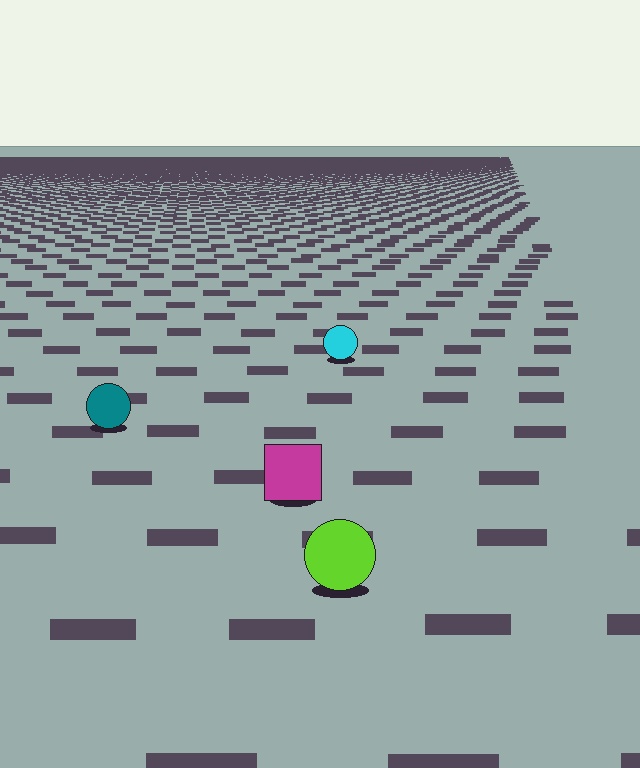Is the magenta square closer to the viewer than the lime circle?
No. The lime circle is closer — you can tell from the texture gradient: the ground texture is coarser near it.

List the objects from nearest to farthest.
From nearest to farthest: the lime circle, the magenta square, the teal circle, the cyan circle.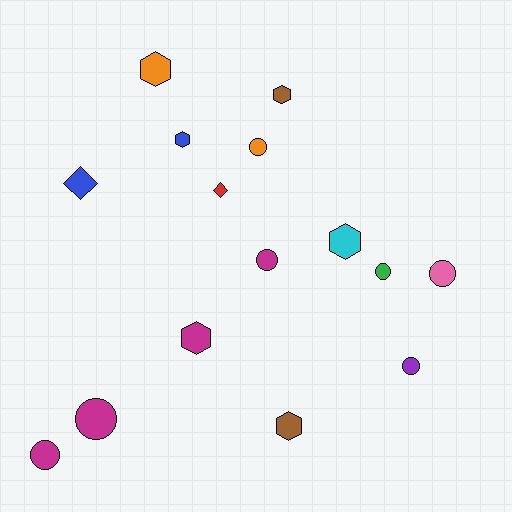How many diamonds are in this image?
There are 2 diamonds.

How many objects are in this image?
There are 15 objects.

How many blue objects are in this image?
There are 2 blue objects.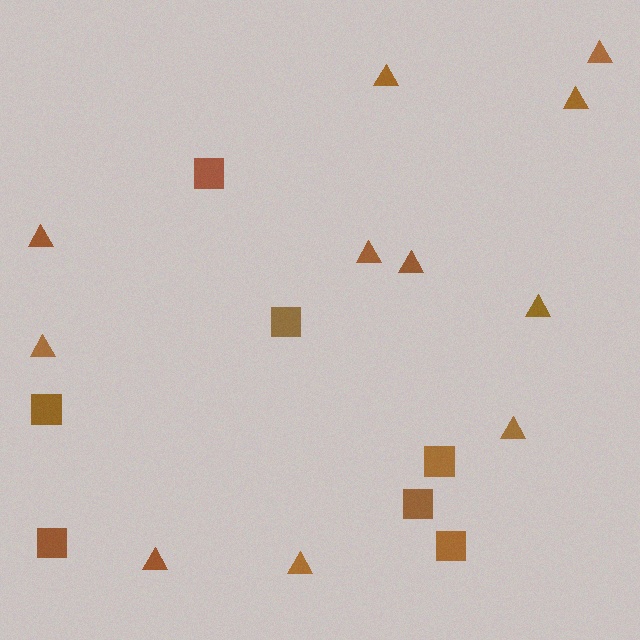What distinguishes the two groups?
There are 2 groups: one group of triangles (11) and one group of squares (7).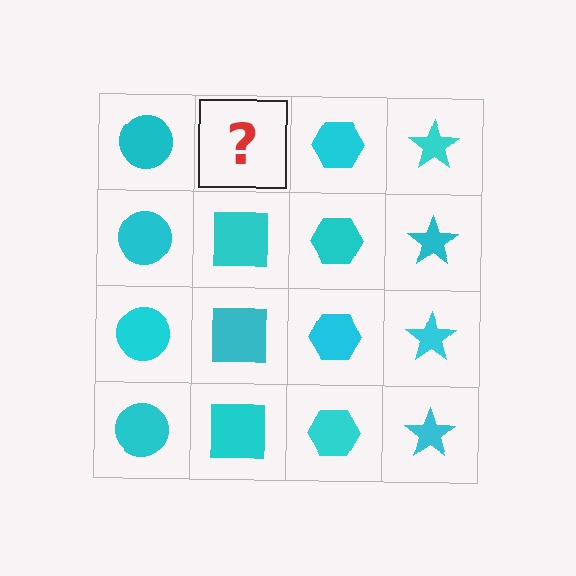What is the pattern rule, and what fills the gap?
The rule is that each column has a consistent shape. The gap should be filled with a cyan square.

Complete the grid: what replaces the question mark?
The question mark should be replaced with a cyan square.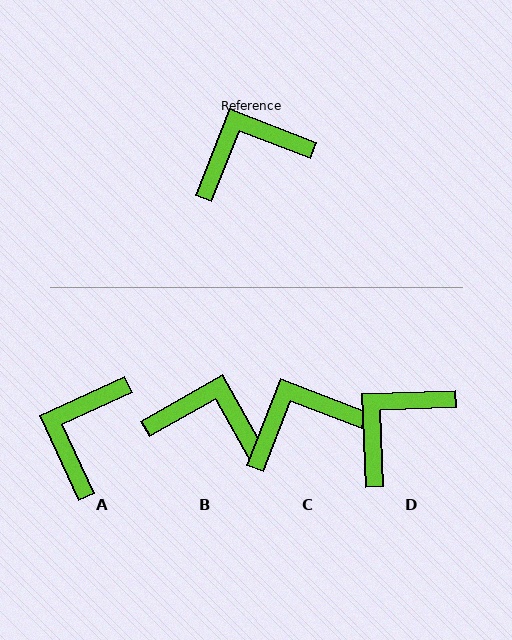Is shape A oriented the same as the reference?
No, it is off by about 46 degrees.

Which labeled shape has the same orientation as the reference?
C.